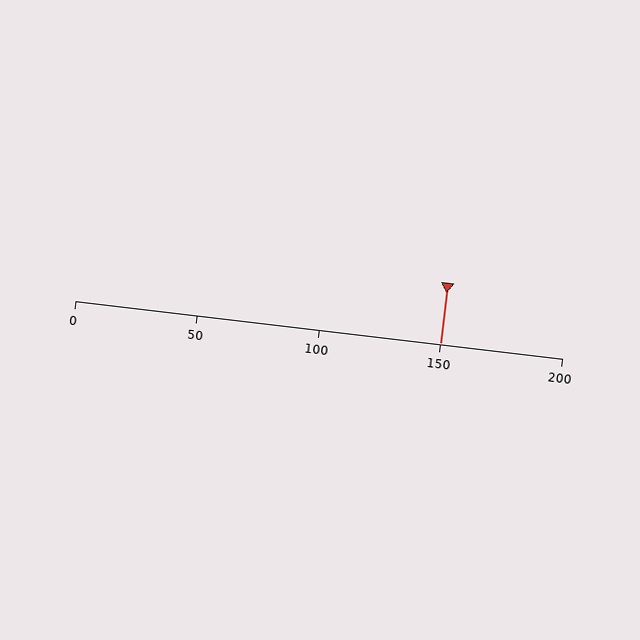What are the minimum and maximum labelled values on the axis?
The axis runs from 0 to 200.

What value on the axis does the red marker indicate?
The marker indicates approximately 150.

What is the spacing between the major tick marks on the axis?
The major ticks are spaced 50 apart.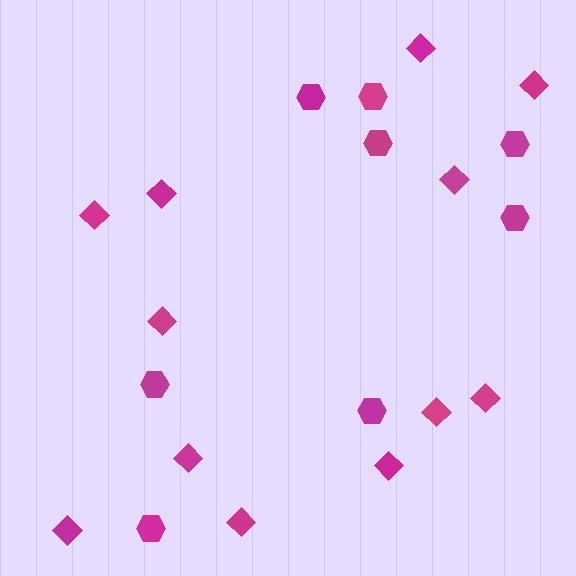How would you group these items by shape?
There are 2 groups: one group of diamonds (12) and one group of hexagons (8).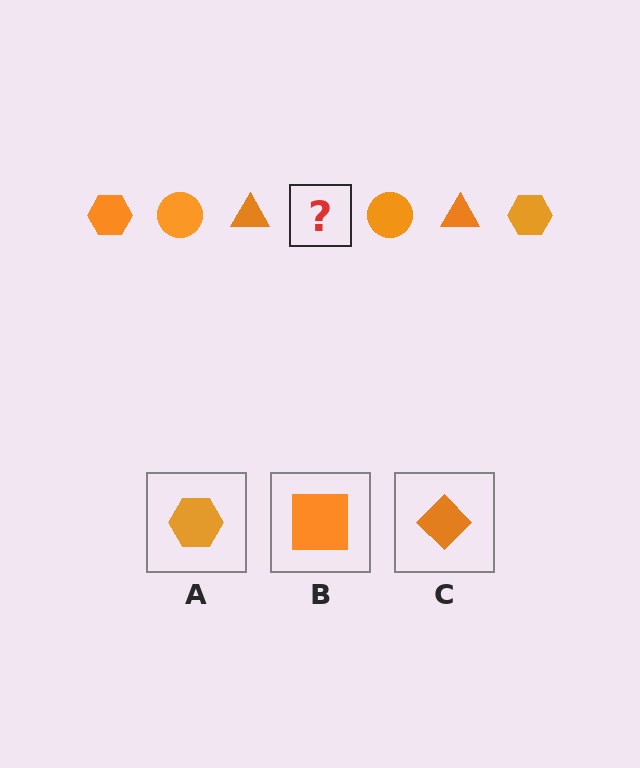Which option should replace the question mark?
Option A.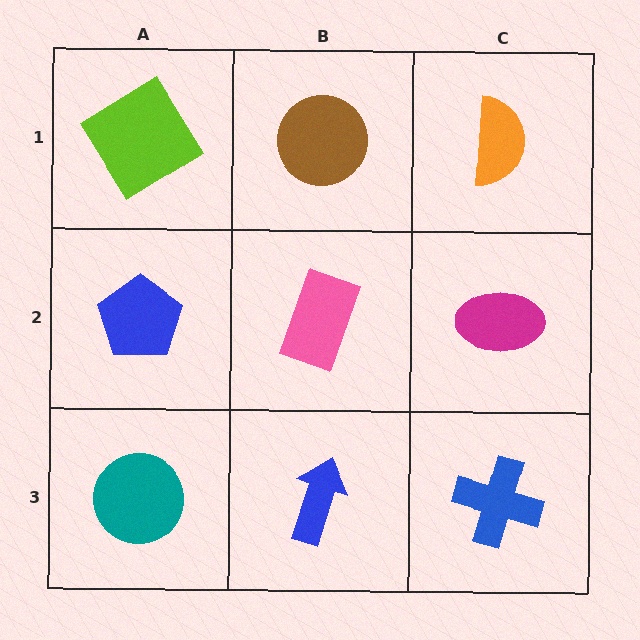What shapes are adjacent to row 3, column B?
A pink rectangle (row 2, column B), a teal circle (row 3, column A), a blue cross (row 3, column C).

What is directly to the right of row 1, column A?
A brown circle.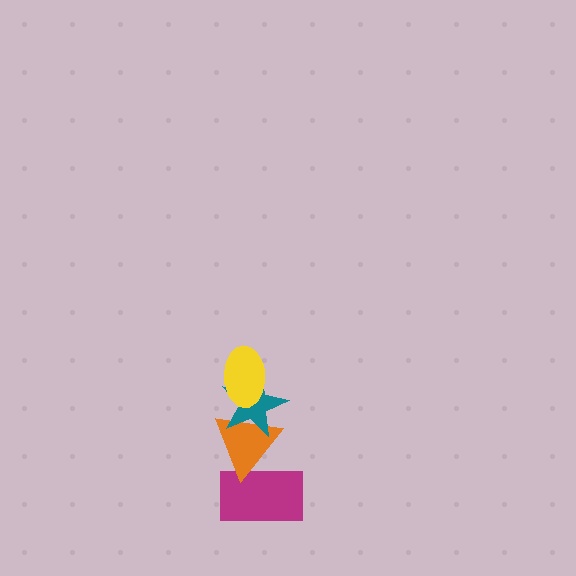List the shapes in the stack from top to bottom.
From top to bottom: the yellow ellipse, the teal star, the orange triangle, the magenta rectangle.